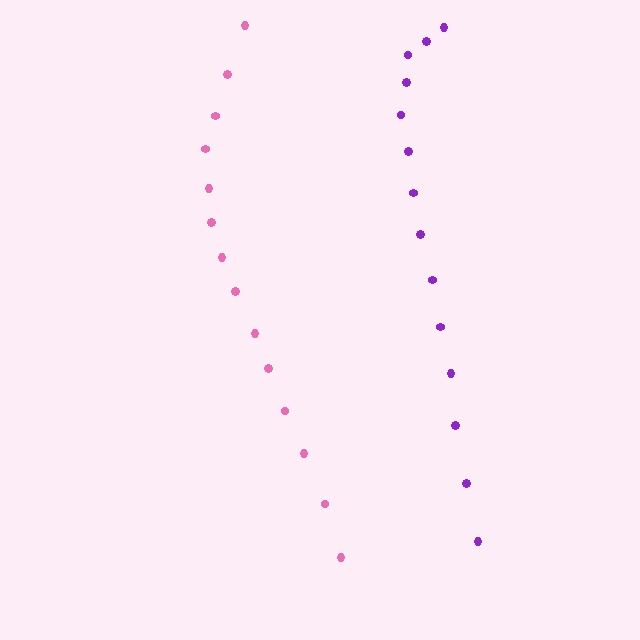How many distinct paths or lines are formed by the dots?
There are 2 distinct paths.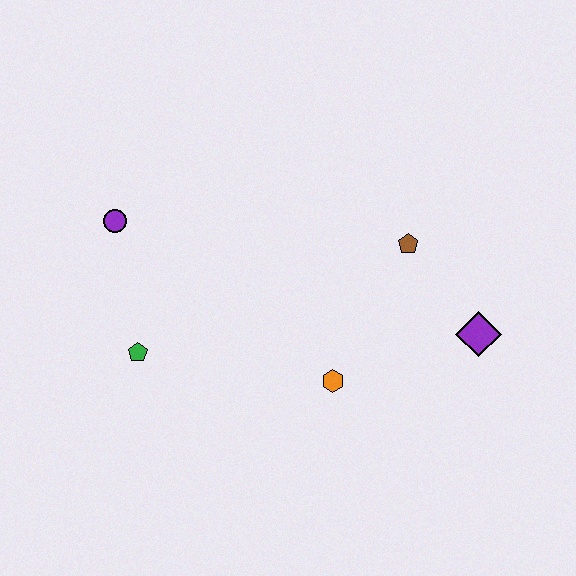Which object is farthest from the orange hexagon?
The purple circle is farthest from the orange hexagon.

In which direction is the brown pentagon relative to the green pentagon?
The brown pentagon is to the right of the green pentagon.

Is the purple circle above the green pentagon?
Yes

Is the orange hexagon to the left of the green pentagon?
No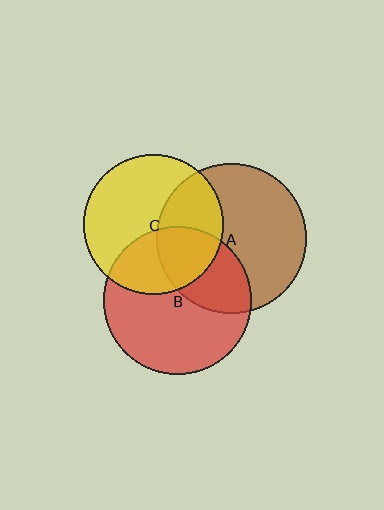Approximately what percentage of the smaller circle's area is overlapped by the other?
Approximately 35%.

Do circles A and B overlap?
Yes.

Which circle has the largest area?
Circle A (brown).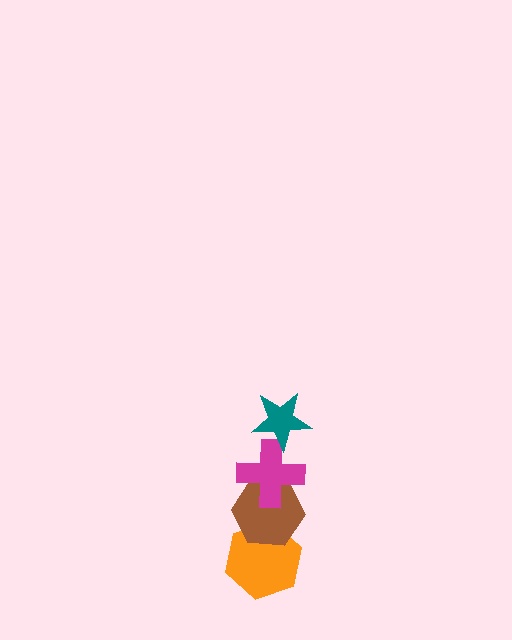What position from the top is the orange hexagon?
The orange hexagon is 4th from the top.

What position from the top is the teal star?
The teal star is 1st from the top.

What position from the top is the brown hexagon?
The brown hexagon is 3rd from the top.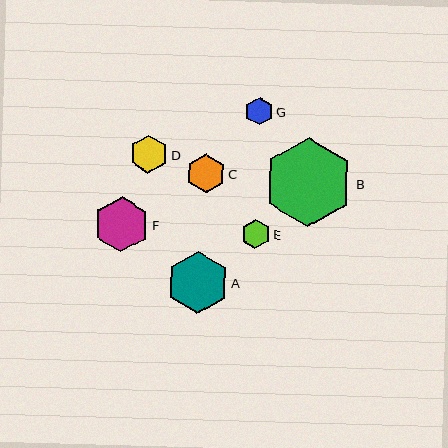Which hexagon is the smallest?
Hexagon G is the smallest with a size of approximately 28 pixels.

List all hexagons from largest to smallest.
From largest to smallest: B, A, F, C, D, E, G.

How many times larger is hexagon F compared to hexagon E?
Hexagon F is approximately 1.9 times the size of hexagon E.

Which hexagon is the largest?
Hexagon B is the largest with a size of approximately 89 pixels.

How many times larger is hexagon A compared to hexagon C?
Hexagon A is approximately 1.6 times the size of hexagon C.